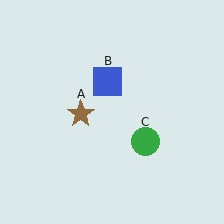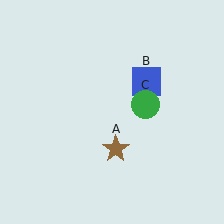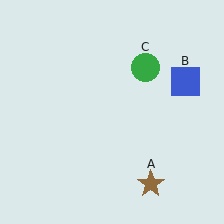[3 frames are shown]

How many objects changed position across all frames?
3 objects changed position: brown star (object A), blue square (object B), green circle (object C).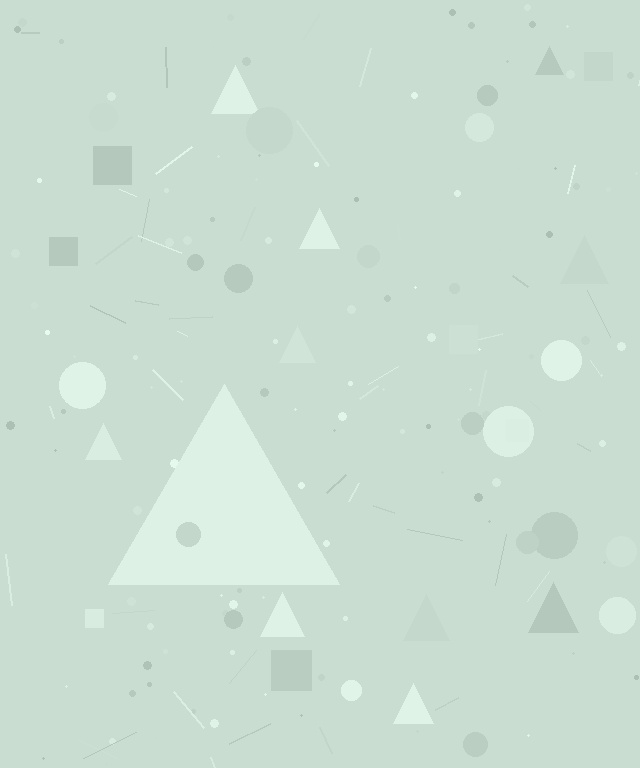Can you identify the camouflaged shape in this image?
The camouflaged shape is a triangle.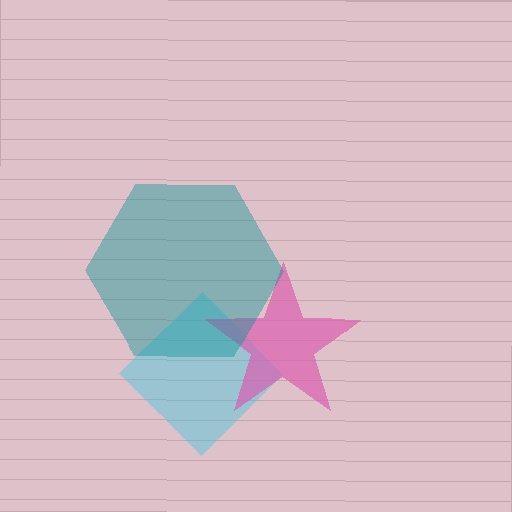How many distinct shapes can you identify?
There are 3 distinct shapes: a cyan diamond, a pink star, a teal hexagon.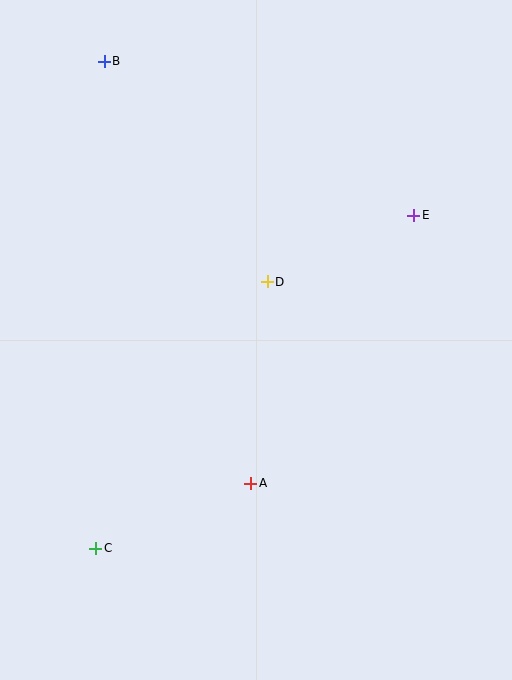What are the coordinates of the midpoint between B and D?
The midpoint between B and D is at (186, 172).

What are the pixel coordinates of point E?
Point E is at (414, 215).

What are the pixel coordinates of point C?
Point C is at (96, 548).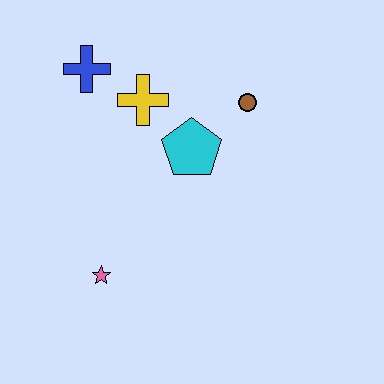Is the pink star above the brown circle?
No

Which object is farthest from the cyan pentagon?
The pink star is farthest from the cyan pentagon.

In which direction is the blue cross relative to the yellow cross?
The blue cross is to the left of the yellow cross.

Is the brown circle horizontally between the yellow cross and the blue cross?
No